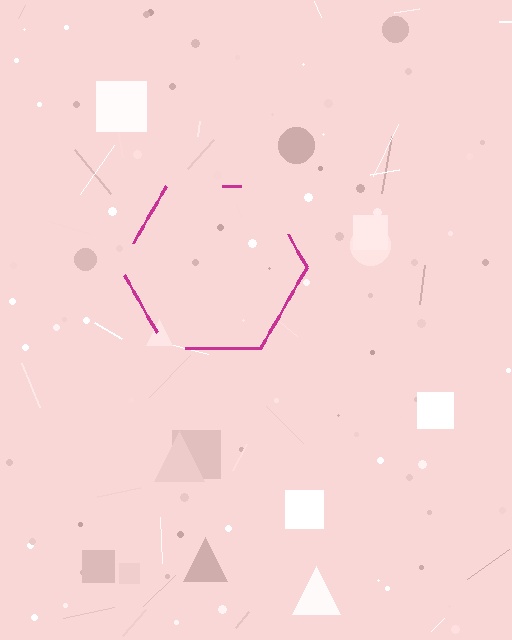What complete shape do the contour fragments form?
The contour fragments form a hexagon.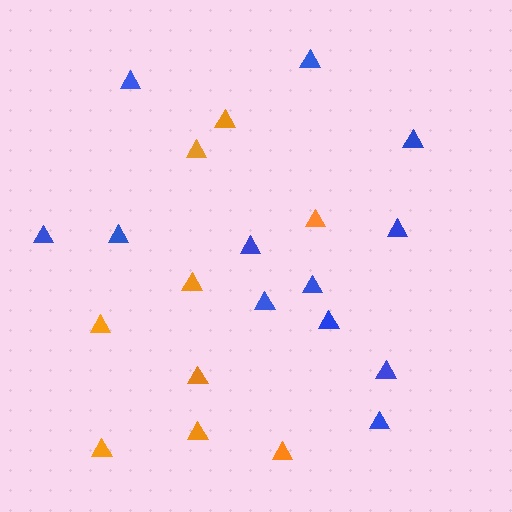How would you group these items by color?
There are 2 groups: one group of orange triangles (9) and one group of blue triangles (12).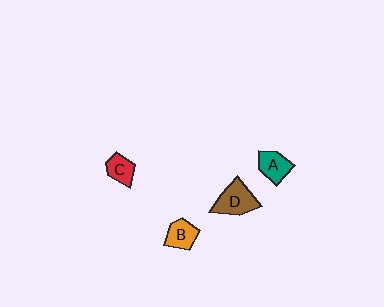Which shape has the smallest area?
Shape C (red).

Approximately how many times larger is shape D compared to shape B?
Approximately 1.5 times.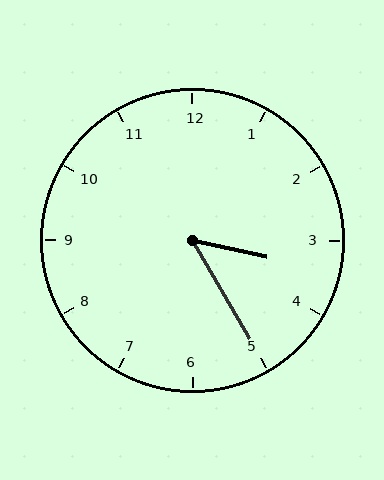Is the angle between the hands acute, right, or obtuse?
It is acute.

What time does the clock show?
3:25.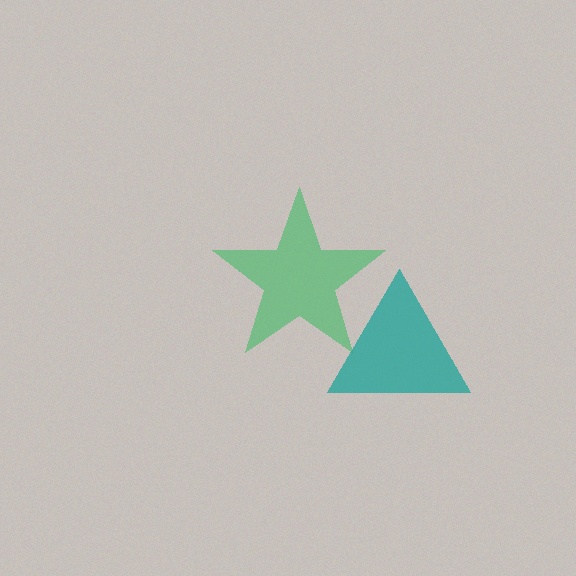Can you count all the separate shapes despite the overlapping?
Yes, there are 2 separate shapes.